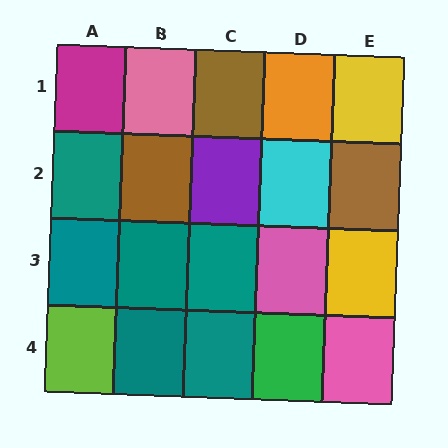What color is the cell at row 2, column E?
Brown.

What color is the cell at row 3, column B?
Teal.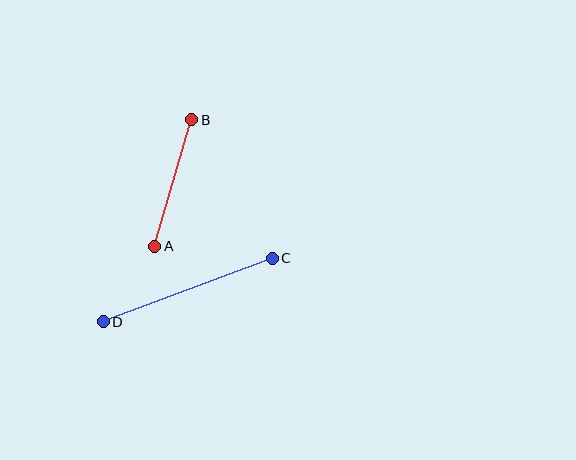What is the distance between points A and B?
The distance is approximately 132 pixels.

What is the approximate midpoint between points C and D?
The midpoint is at approximately (188, 290) pixels.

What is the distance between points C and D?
The distance is approximately 180 pixels.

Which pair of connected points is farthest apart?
Points C and D are farthest apart.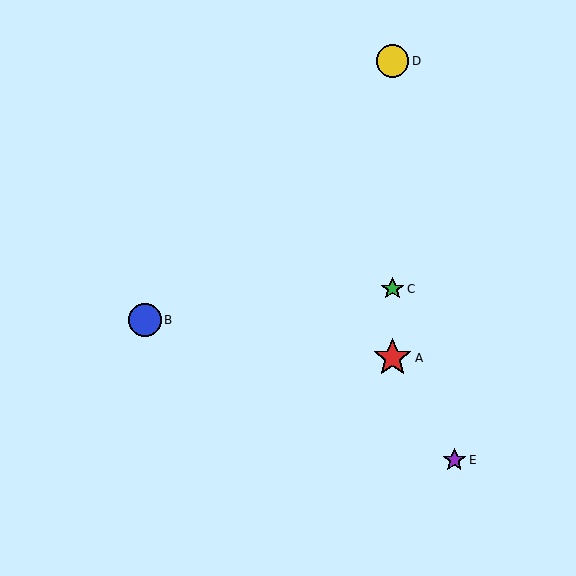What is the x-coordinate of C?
Object C is at x≈393.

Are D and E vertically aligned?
No, D is at x≈393 and E is at x≈454.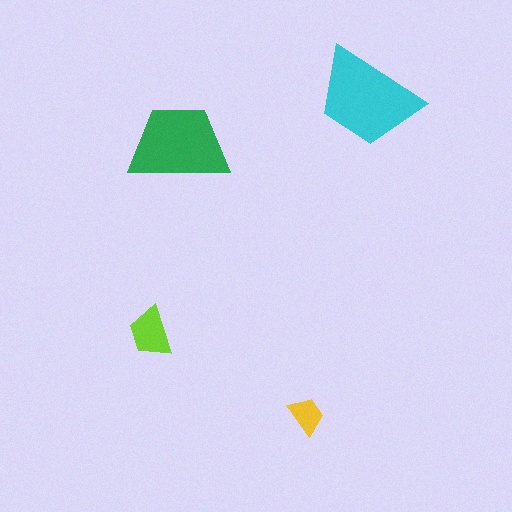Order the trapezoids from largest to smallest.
the cyan one, the green one, the lime one, the yellow one.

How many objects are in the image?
There are 4 objects in the image.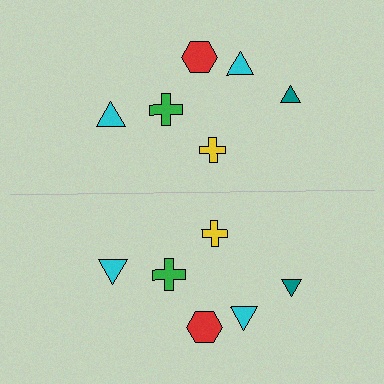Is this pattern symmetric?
Yes, this pattern has bilateral (reflection) symmetry.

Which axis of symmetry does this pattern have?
The pattern has a horizontal axis of symmetry running through the center of the image.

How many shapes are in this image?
There are 12 shapes in this image.